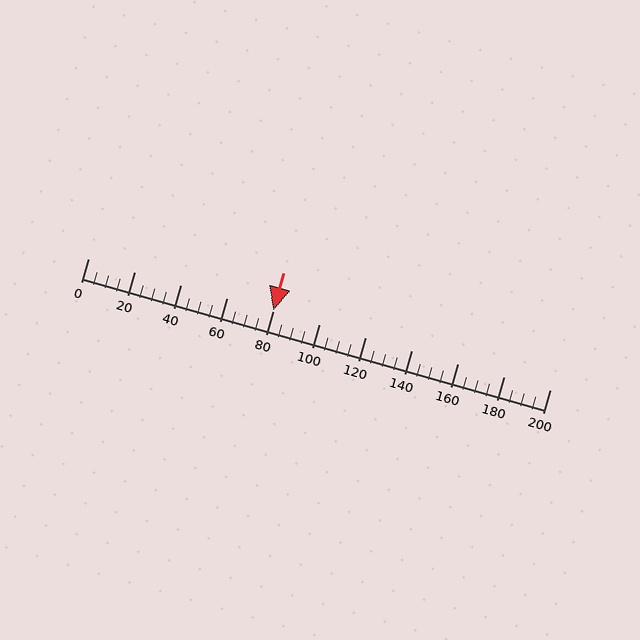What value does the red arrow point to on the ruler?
The red arrow points to approximately 80.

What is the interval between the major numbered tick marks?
The major tick marks are spaced 20 units apart.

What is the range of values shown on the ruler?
The ruler shows values from 0 to 200.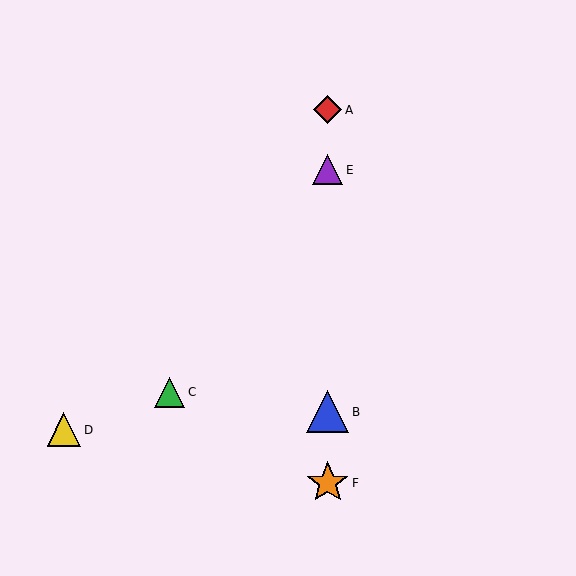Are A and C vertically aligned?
No, A is at x≈328 and C is at x≈169.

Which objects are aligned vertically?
Objects A, B, E, F are aligned vertically.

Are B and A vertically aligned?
Yes, both are at x≈328.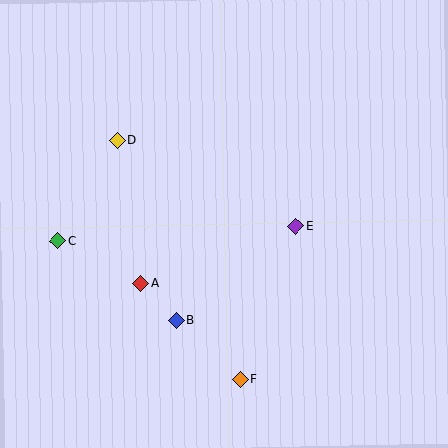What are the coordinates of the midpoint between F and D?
The midpoint between F and D is at (179, 260).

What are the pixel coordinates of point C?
Point C is at (58, 241).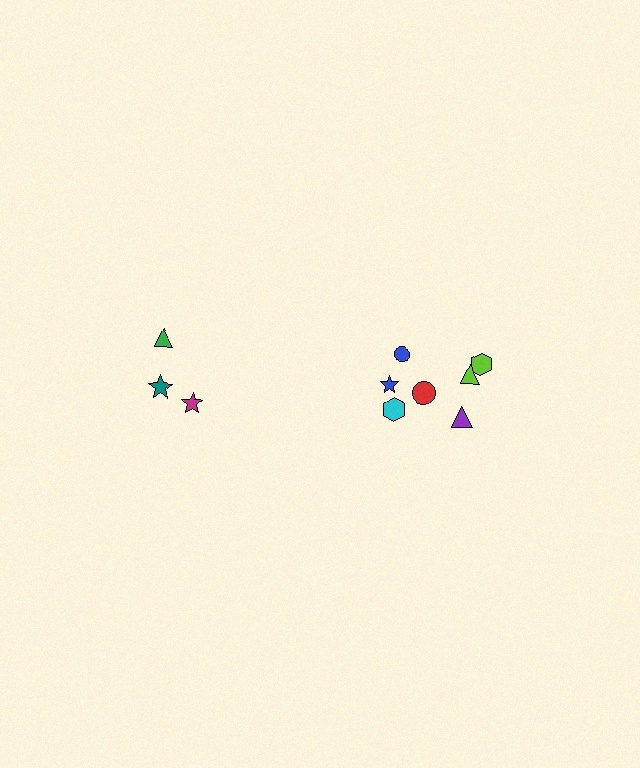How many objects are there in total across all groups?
There are 10 objects.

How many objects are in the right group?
There are 7 objects.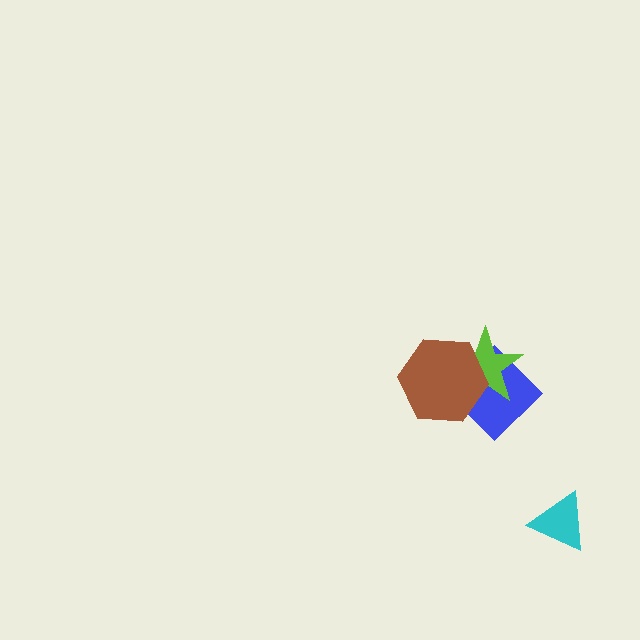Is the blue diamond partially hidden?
Yes, it is partially covered by another shape.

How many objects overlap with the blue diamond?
2 objects overlap with the blue diamond.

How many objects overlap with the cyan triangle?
0 objects overlap with the cyan triangle.